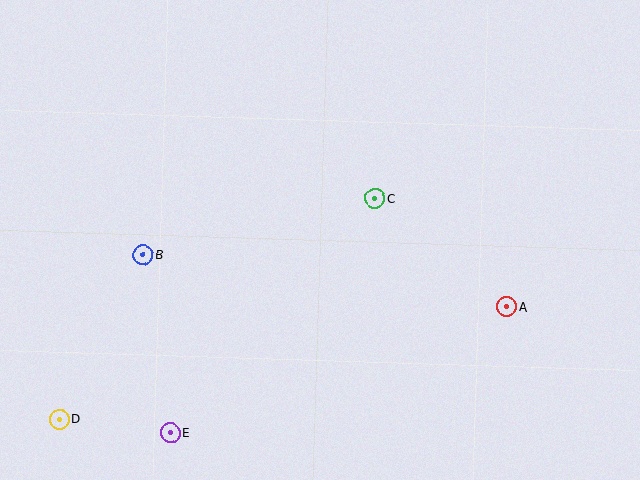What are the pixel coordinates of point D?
Point D is at (59, 419).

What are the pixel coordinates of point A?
Point A is at (507, 307).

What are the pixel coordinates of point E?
Point E is at (170, 433).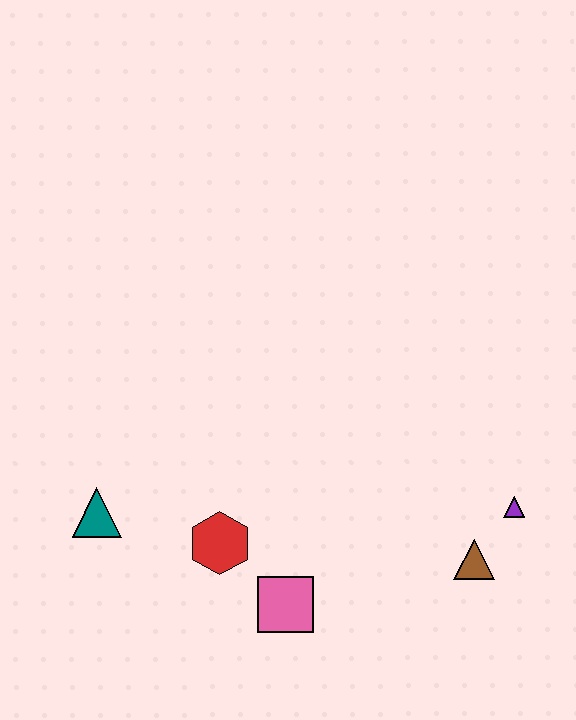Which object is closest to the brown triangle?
The purple triangle is closest to the brown triangle.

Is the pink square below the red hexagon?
Yes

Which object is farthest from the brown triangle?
The teal triangle is farthest from the brown triangle.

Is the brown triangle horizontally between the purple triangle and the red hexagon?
Yes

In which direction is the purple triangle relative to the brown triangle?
The purple triangle is above the brown triangle.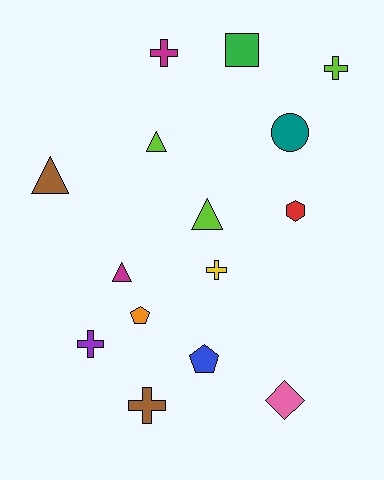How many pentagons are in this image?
There are 2 pentagons.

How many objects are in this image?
There are 15 objects.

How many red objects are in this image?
There is 1 red object.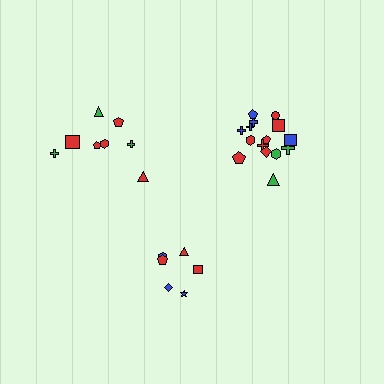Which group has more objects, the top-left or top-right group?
The top-right group.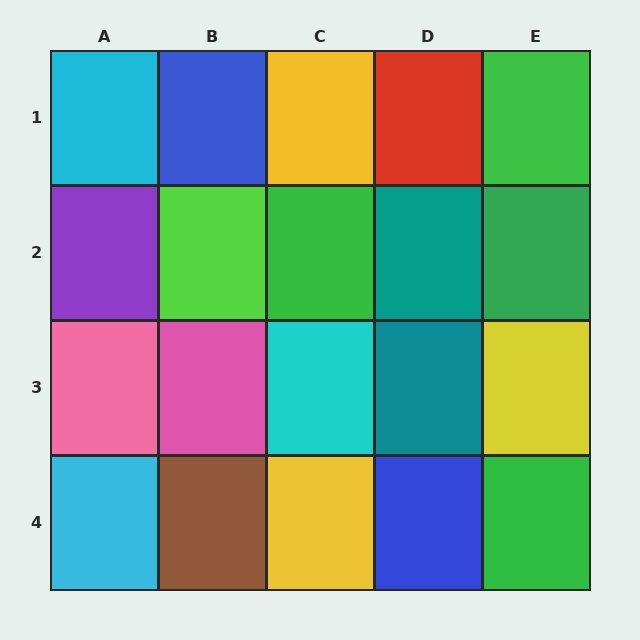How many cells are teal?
2 cells are teal.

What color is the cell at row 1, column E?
Green.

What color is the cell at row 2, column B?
Lime.